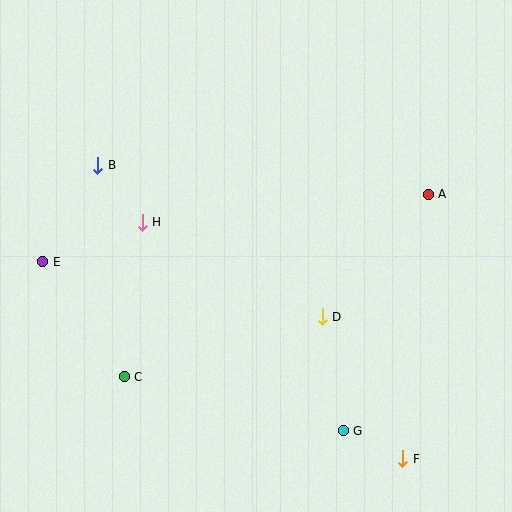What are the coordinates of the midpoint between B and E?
The midpoint between B and E is at (70, 213).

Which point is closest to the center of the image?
Point D at (322, 317) is closest to the center.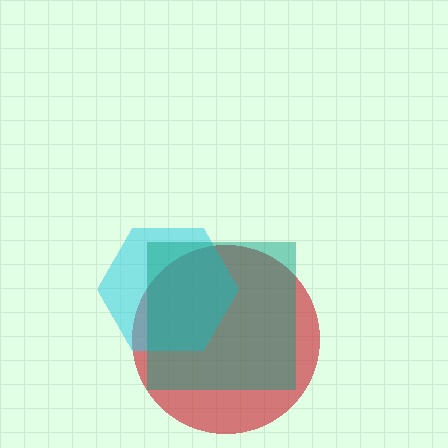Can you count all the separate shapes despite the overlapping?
Yes, there are 3 separate shapes.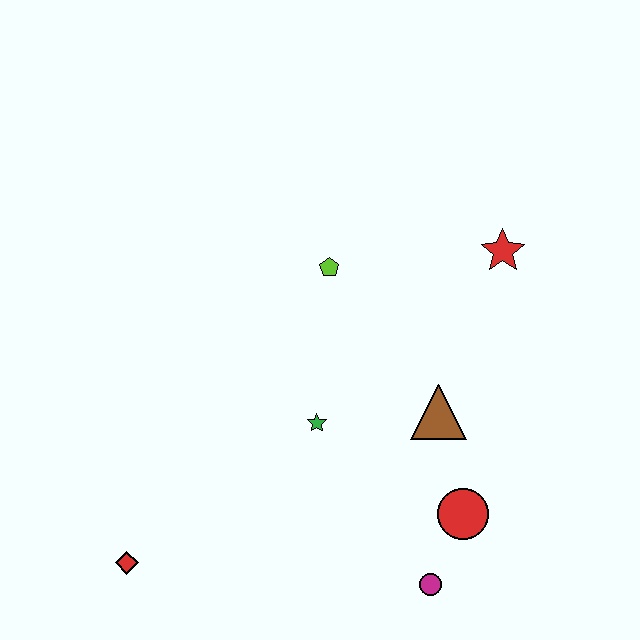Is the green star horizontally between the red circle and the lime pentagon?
No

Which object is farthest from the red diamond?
The red star is farthest from the red diamond.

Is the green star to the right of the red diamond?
Yes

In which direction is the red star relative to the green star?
The red star is to the right of the green star.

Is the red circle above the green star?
No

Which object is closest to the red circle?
The magenta circle is closest to the red circle.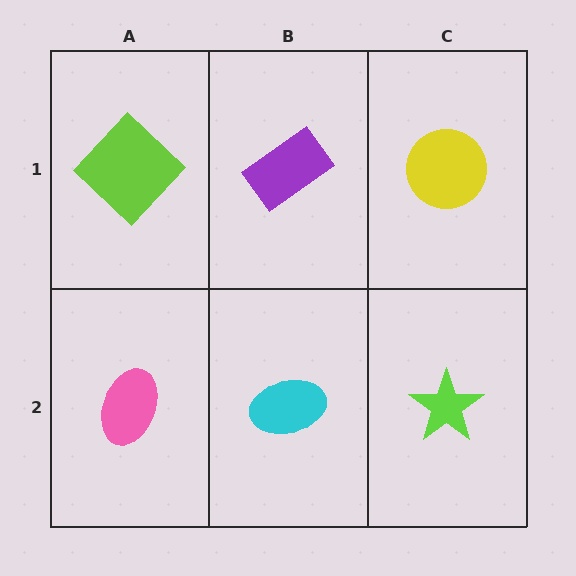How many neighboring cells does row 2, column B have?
3.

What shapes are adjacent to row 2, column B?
A purple rectangle (row 1, column B), a pink ellipse (row 2, column A), a lime star (row 2, column C).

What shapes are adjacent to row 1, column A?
A pink ellipse (row 2, column A), a purple rectangle (row 1, column B).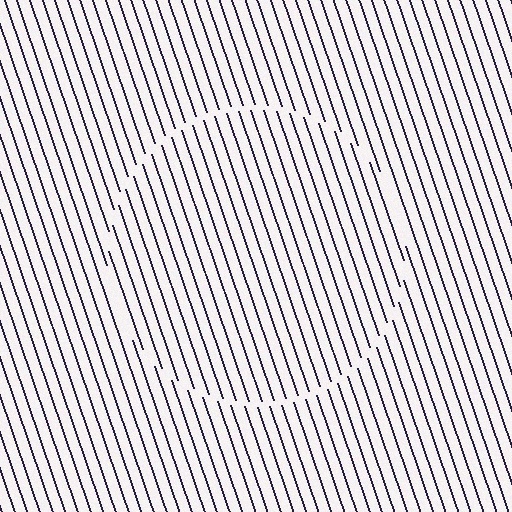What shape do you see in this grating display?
An illusory circle. The interior of the shape contains the same grating, shifted by half a period — the contour is defined by the phase discontinuity where line-ends from the inner and outer gratings abut.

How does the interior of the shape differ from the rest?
The interior of the shape contains the same grating, shifted by half a period — the contour is defined by the phase discontinuity where line-ends from the inner and outer gratings abut.